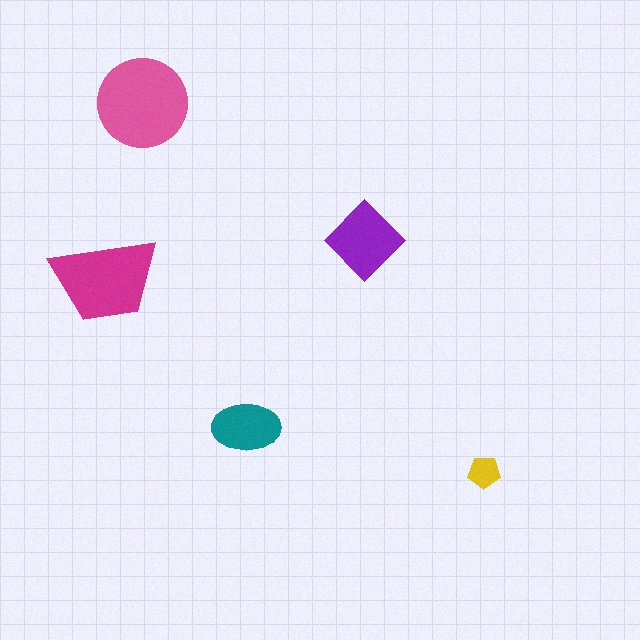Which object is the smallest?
The yellow pentagon.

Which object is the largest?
The pink circle.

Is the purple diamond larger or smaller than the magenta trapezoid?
Smaller.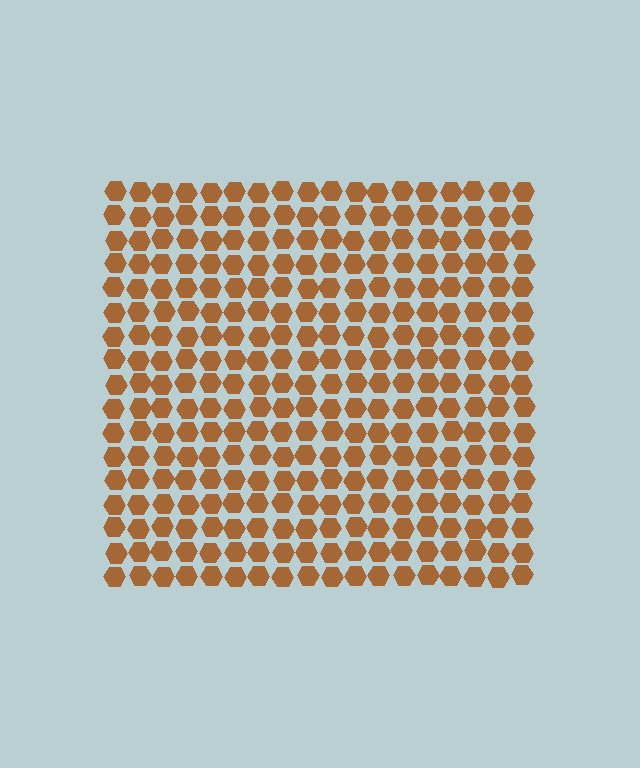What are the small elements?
The small elements are hexagons.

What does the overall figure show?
The overall figure shows a square.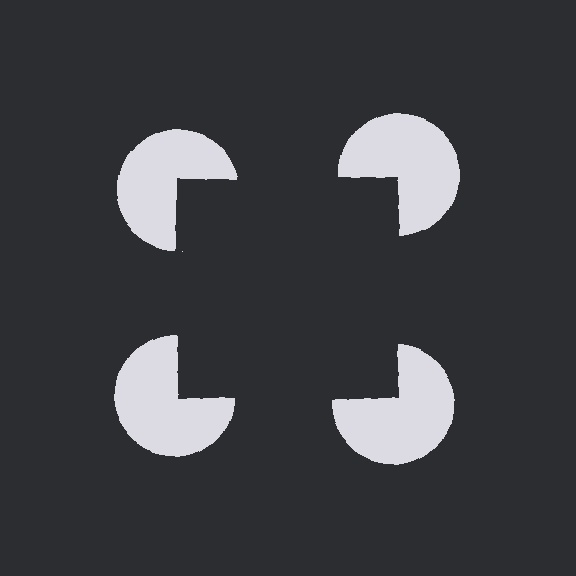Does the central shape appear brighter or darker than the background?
It typically appears slightly darker than the background, even though no actual brightness change is drawn.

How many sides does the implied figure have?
4 sides.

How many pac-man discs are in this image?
There are 4 — one at each vertex of the illusory square.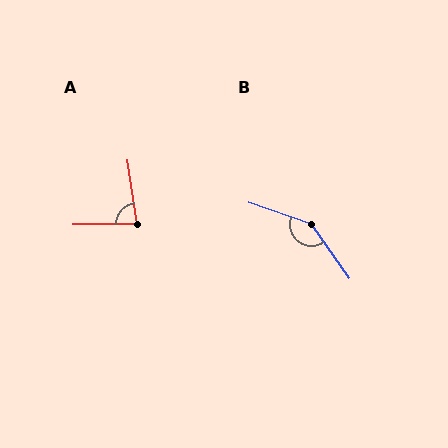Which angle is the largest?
B, at approximately 144 degrees.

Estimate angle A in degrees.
Approximately 82 degrees.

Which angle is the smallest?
A, at approximately 82 degrees.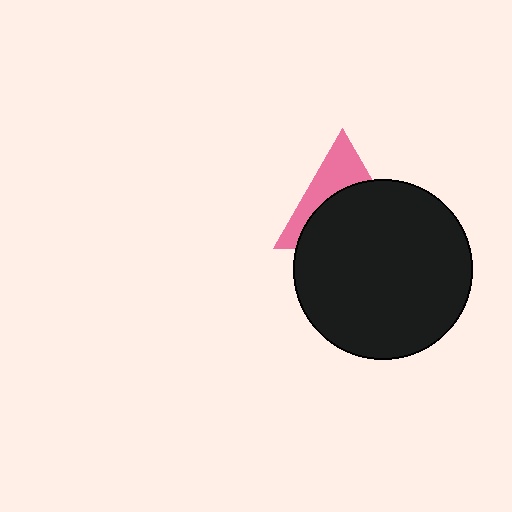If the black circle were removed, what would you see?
You would see the complete pink triangle.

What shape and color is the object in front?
The object in front is a black circle.